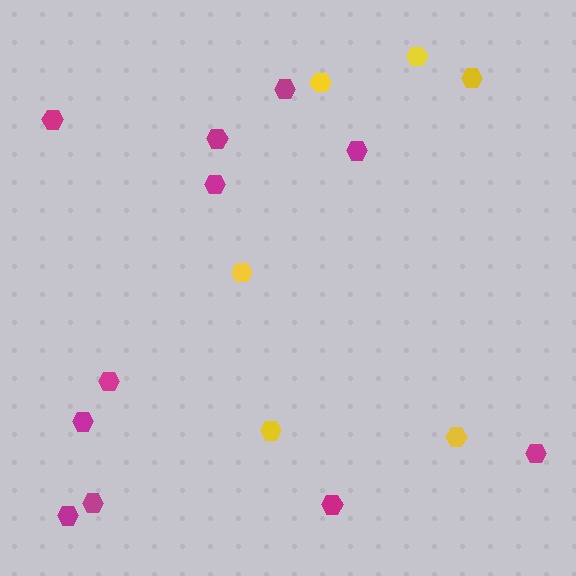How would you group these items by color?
There are 2 groups: one group of magenta hexagons (11) and one group of yellow hexagons (6).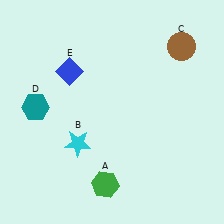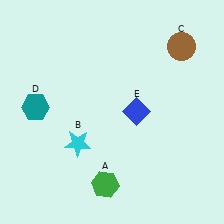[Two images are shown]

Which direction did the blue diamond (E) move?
The blue diamond (E) moved right.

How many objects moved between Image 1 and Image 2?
1 object moved between the two images.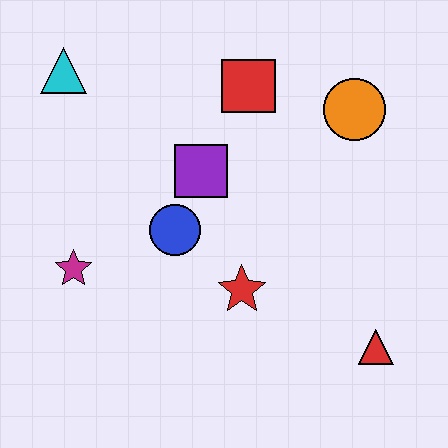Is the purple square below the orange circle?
Yes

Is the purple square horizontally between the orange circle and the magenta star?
Yes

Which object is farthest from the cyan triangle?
The red triangle is farthest from the cyan triangle.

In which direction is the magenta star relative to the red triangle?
The magenta star is to the left of the red triangle.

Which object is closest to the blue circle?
The purple square is closest to the blue circle.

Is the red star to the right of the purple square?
Yes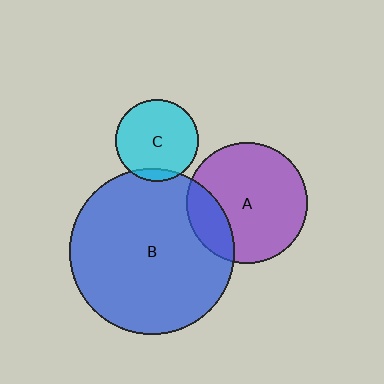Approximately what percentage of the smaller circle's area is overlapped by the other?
Approximately 10%.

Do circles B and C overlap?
Yes.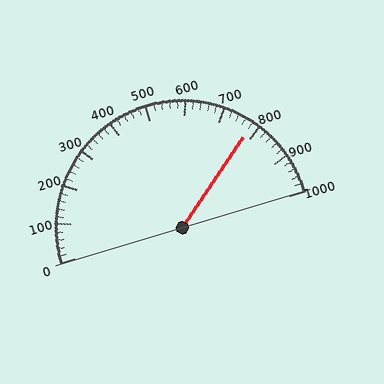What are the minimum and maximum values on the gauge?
The gauge ranges from 0 to 1000.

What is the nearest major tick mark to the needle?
The nearest major tick mark is 800.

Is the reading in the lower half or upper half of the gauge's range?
The reading is in the upper half of the range (0 to 1000).